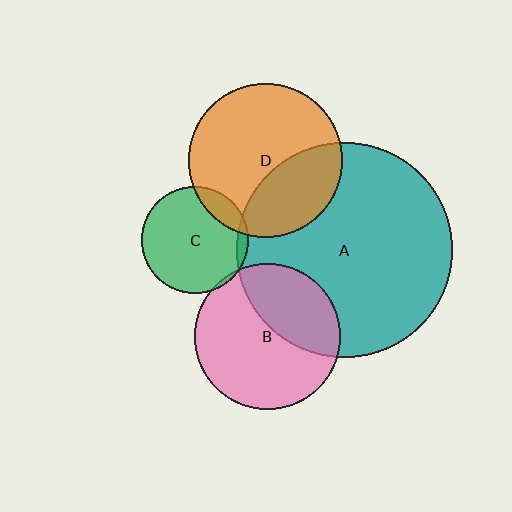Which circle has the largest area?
Circle A (teal).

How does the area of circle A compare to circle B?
Approximately 2.2 times.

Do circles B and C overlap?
Yes.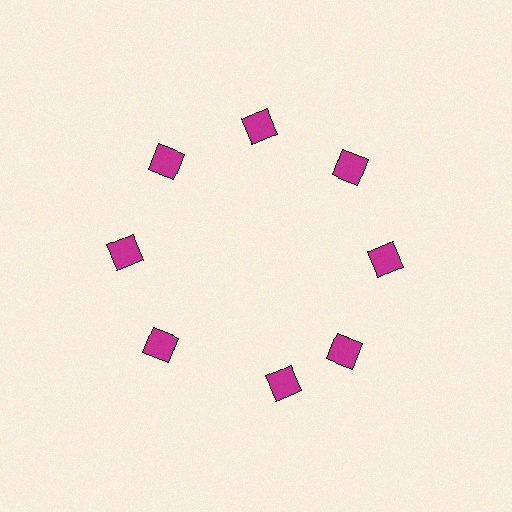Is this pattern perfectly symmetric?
No. The 8 magenta diamonds are arranged in a ring, but one element near the 6 o'clock position is rotated out of alignment along the ring, breaking the 8-fold rotational symmetry.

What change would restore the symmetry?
The symmetry would be restored by rotating it back into even spacing with its neighbors so that all 8 diamonds sit at equal angles and equal distance from the center.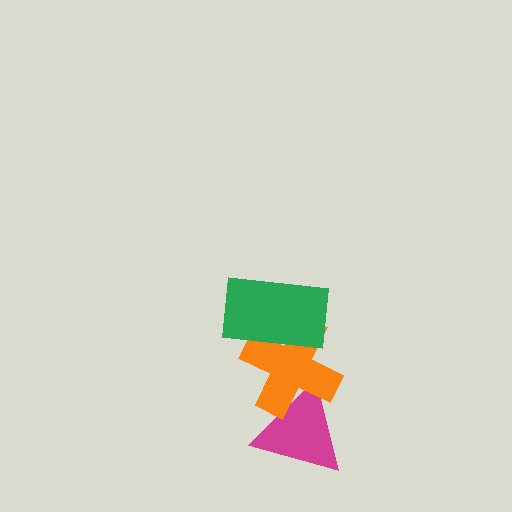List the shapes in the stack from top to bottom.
From top to bottom: the green rectangle, the orange cross, the magenta triangle.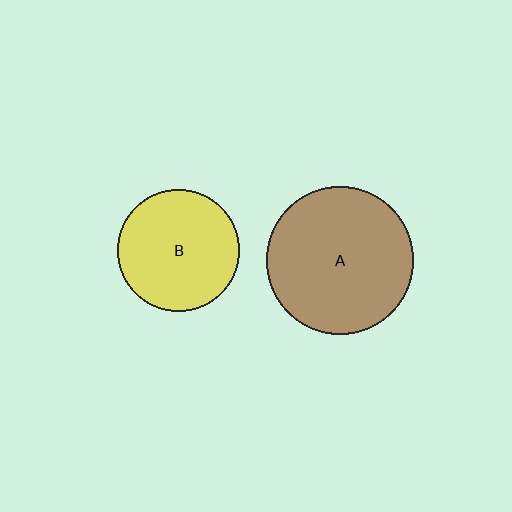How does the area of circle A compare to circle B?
Approximately 1.5 times.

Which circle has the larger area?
Circle A (brown).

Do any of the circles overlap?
No, none of the circles overlap.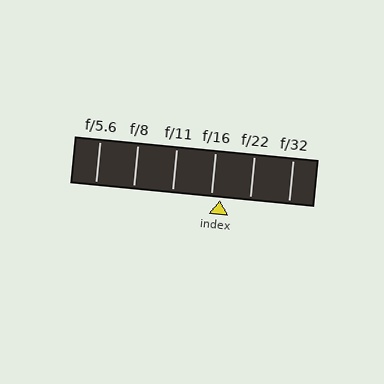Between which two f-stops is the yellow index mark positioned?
The index mark is between f/16 and f/22.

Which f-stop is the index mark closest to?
The index mark is closest to f/16.